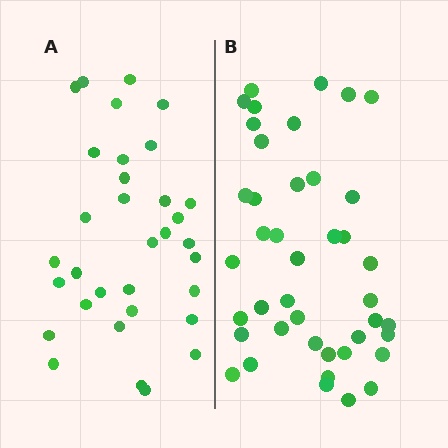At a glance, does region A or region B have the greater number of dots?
Region B (the right region) has more dots.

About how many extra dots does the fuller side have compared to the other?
Region B has roughly 8 or so more dots than region A.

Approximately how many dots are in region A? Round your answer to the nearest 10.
About 30 dots. (The exact count is 33, which rounds to 30.)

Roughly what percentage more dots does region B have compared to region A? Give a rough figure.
About 25% more.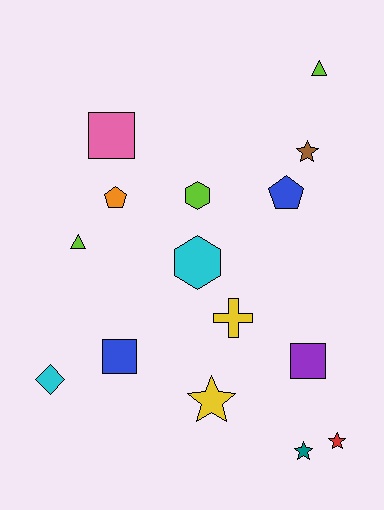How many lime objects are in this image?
There are 3 lime objects.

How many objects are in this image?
There are 15 objects.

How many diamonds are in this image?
There is 1 diamond.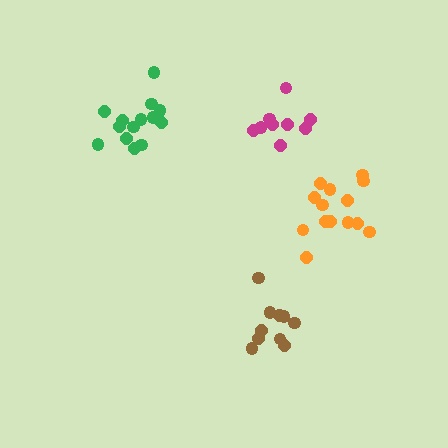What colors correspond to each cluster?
The clusters are colored: green, magenta, brown, orange.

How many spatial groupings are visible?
There are 4 spatial groupings.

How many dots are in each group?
Group 1: 14 dots, Group 2: 9 dots, Group 3: 10 dots, Group 4: 14 dots (47 total).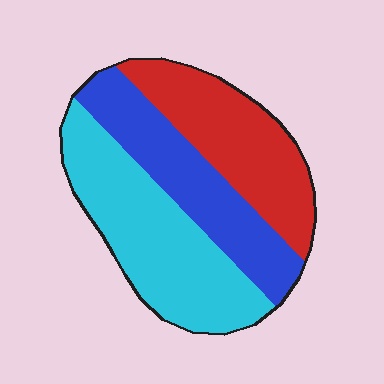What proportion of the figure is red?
Red covers 31% of the figure.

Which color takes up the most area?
Cyan, at roughly 40%.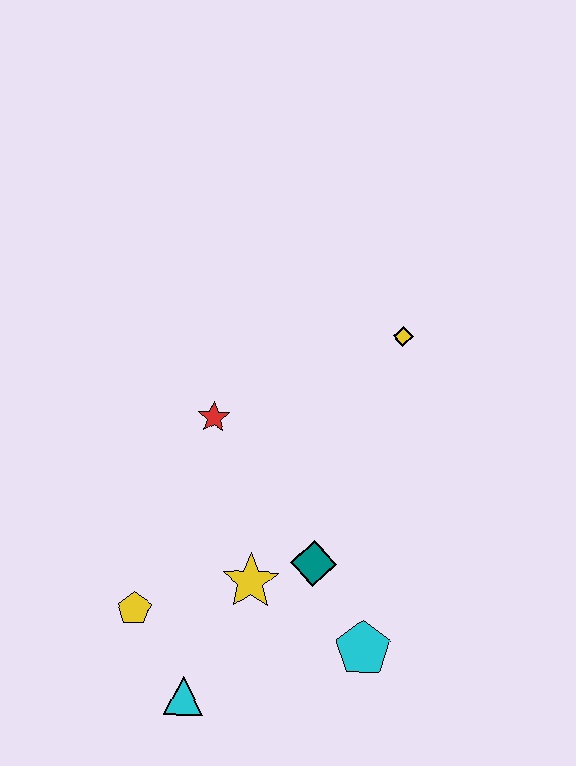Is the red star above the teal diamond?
Yes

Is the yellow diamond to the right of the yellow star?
Yes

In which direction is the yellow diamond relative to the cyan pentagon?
The yellow diamond is above the cyan pentagon.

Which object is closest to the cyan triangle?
The yellow pentagon is closest to the cyan triangle.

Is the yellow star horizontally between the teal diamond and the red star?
Yes